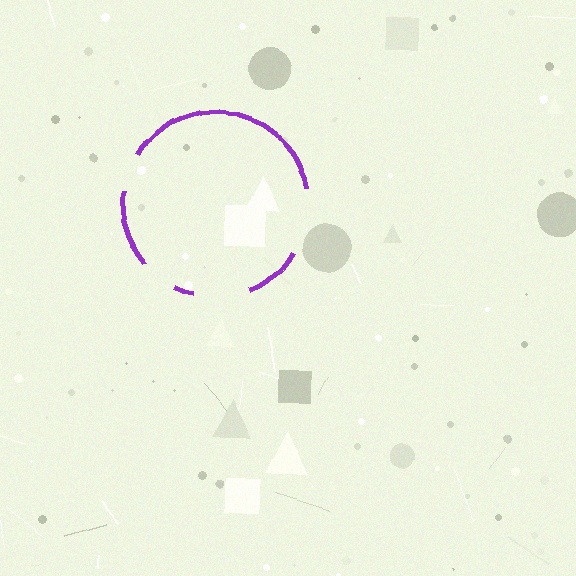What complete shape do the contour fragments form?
The contour fragments form a circle.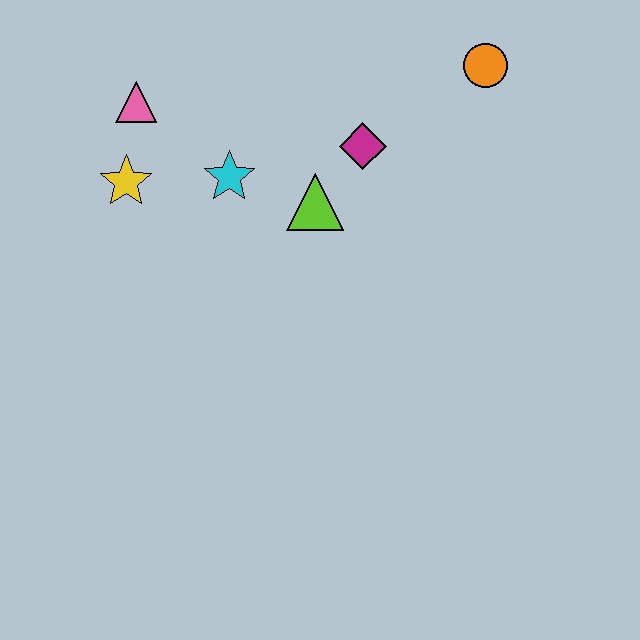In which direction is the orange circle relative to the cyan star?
The orange circle is to the right of the cyan star.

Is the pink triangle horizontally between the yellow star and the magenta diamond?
Yes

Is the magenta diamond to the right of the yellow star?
Yes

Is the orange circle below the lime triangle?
No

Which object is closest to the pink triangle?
The yellow star is closest to the pink triangle.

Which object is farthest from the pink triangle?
The orange circle is farthest from the pink triangle.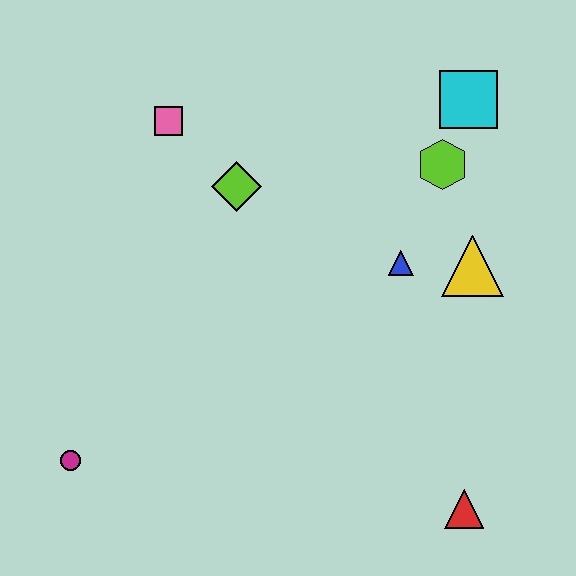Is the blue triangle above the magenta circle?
Yes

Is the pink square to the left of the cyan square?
Yes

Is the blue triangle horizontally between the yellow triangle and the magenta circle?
Yes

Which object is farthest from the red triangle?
The pink square is farthest from the red triangle.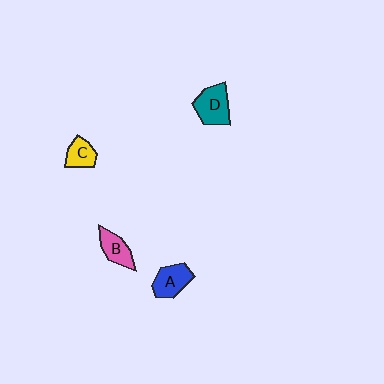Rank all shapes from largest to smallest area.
From largest to smallest: D (teal), A (blue), B (pink), C (yellow).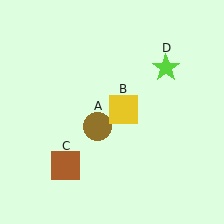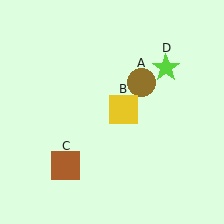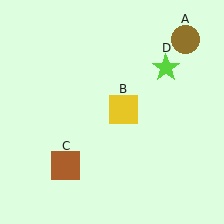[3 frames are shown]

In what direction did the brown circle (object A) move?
The brown circle (object A) moved up and to the right.